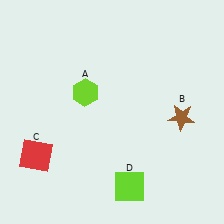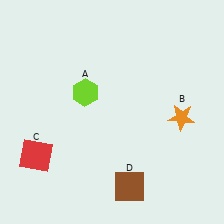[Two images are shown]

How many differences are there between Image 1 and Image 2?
There are 2 differences between the two images.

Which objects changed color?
B changed from brown to orange. D changed from lime to brown.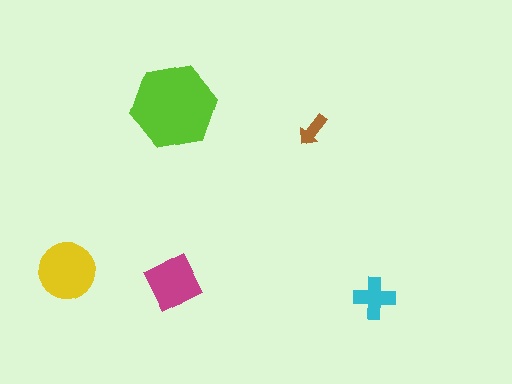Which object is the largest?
The lime hexagon.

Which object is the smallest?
The brown arrow.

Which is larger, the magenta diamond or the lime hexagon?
The lime hexagon.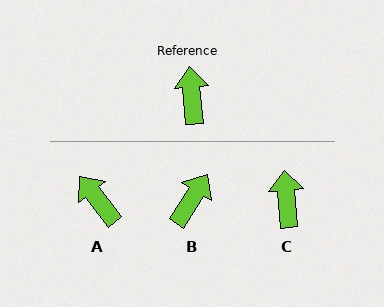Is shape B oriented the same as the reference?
No, it is off by about 37 degrees.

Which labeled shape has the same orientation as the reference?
C.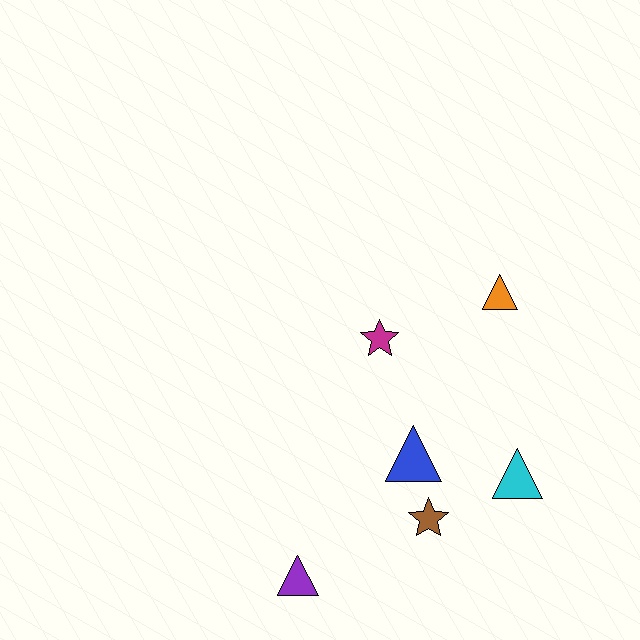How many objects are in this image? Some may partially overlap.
There are 6 objects.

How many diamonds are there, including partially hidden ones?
There are no diamonds.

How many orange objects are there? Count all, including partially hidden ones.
There is 1 orange object.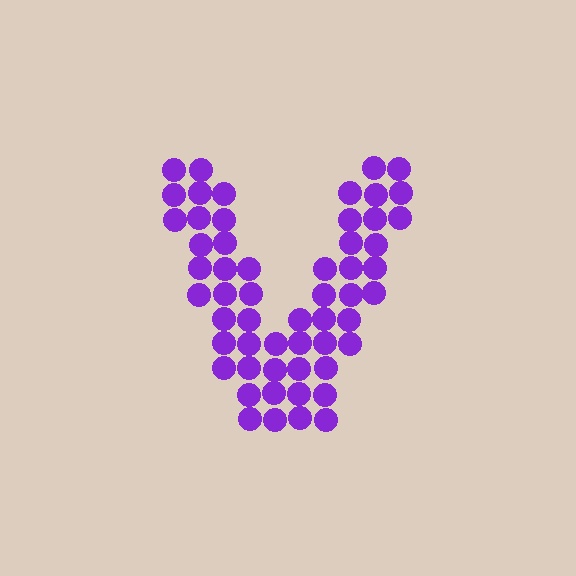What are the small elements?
The small elements are circles.